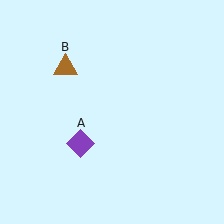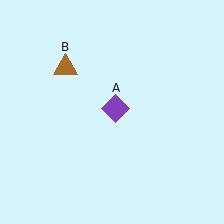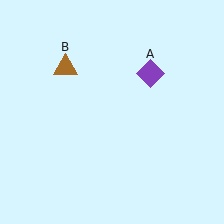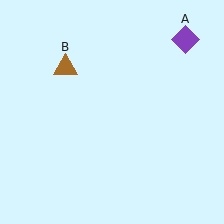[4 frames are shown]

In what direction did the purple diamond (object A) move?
The purple diamond (object A) moved up and to the right.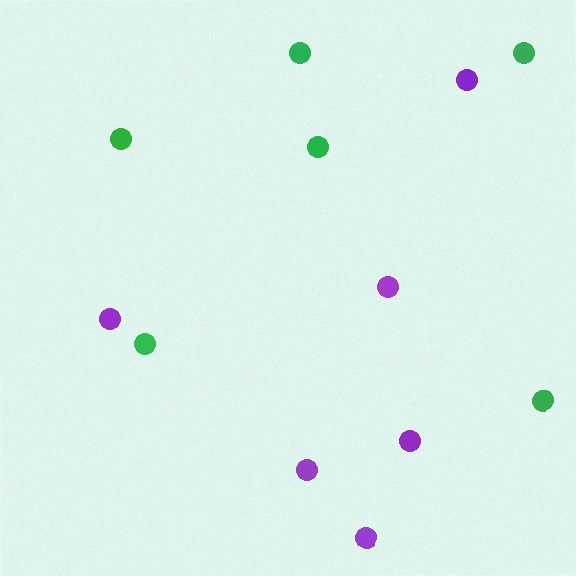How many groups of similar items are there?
There are 2 groups: one group of green circles (6) and one group of purple circles (6).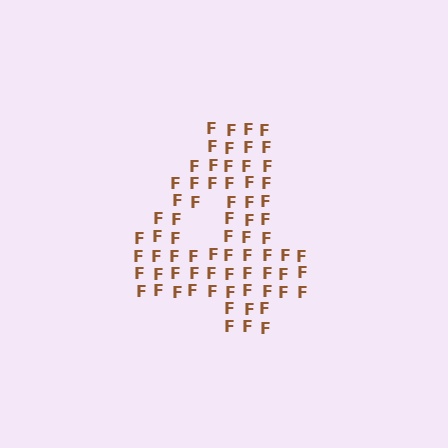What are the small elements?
The small elements are letter F's.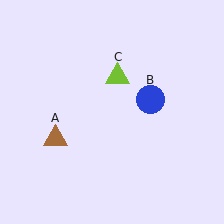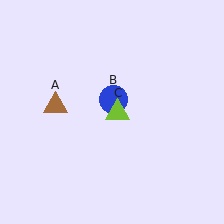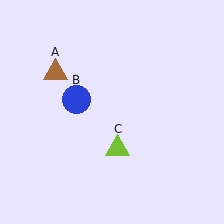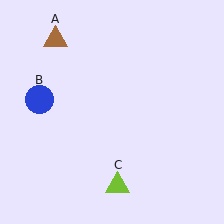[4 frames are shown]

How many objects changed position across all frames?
3 objects changed position: brown triangle (object A), blue circle (object B), lime triangle (object C).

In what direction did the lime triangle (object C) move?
The lime triangle (object C) moved down.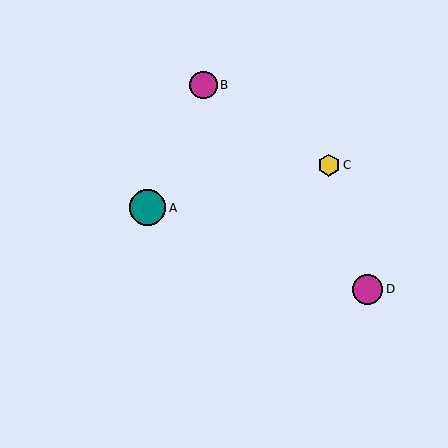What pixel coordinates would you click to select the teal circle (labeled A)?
Click at (148, 208) to select the teal circle A.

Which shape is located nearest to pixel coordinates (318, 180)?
The yellow hexagon (labeled C) at (329, 165) is nearest to that location.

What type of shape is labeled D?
Shape D is a magenta circle.